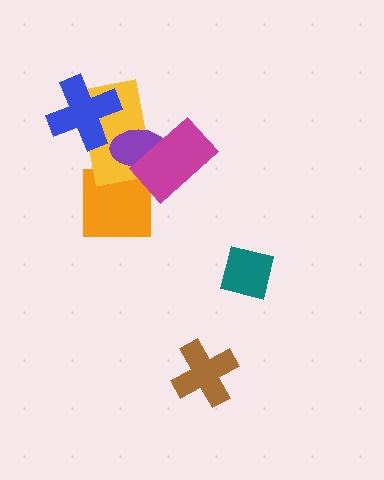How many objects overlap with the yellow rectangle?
4 objects overlap with the yellow rectangle.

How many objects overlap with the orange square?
1 object overlaps with the orange square.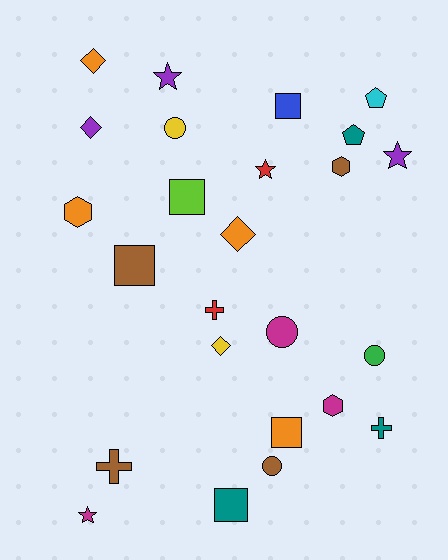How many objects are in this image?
There are 25 objects.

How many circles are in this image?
There are 4 circles.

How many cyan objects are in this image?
There is 1 cyan object.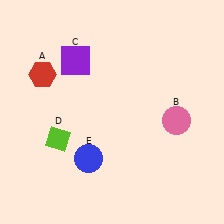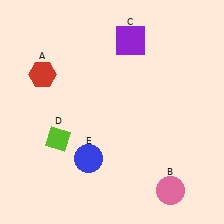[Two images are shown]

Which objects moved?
The objects that moved are: the pink circle (B), the purple square (C).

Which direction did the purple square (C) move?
The purple square (C) moved right.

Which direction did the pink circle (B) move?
The pink circle (B) moved down.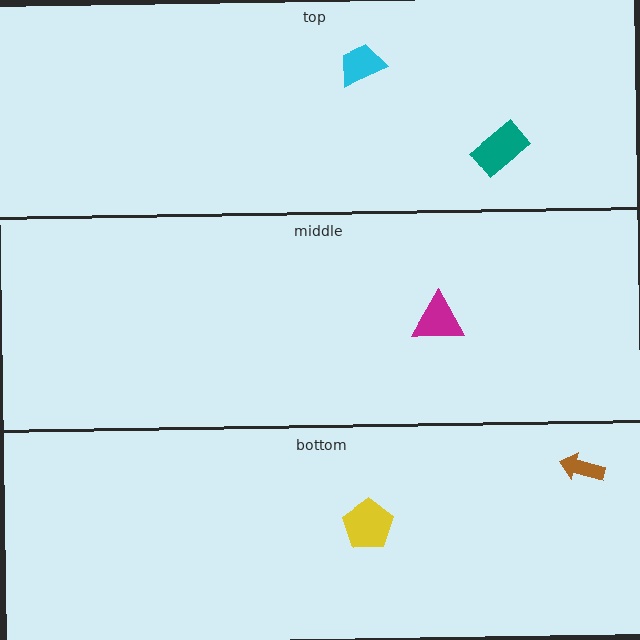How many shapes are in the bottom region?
2.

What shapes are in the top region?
The teal rectangle, the cyan trapezoid.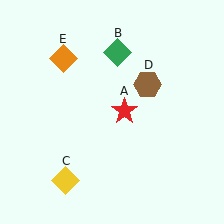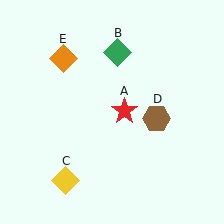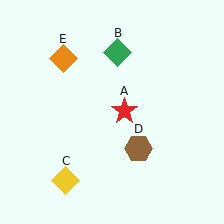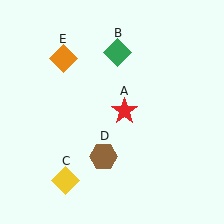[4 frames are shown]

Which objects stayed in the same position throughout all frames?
Red star (object A) and green diamond (object B) and yellow diamond (object C) and orange diamond (object E) remained stationary.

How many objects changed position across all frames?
1 object changed position: brown hexagon (object D).